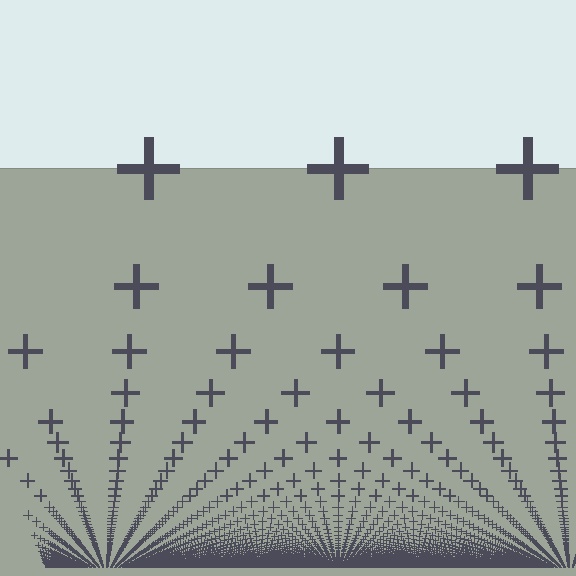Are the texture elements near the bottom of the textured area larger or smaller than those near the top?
Smaller. The gradient is inverted — elements near the bottom are smaller and denser.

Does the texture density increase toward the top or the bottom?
Density increases toward the bottom.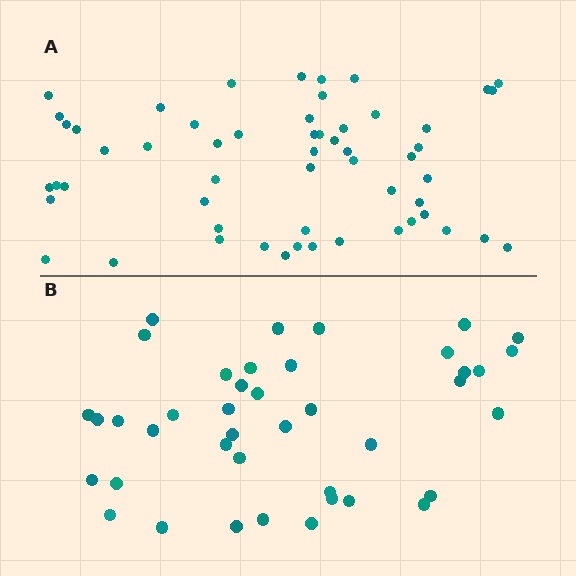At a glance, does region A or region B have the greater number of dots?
Region A (the top region) has more dots.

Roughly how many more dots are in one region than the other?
Region A has approximately 15 more dots than region B.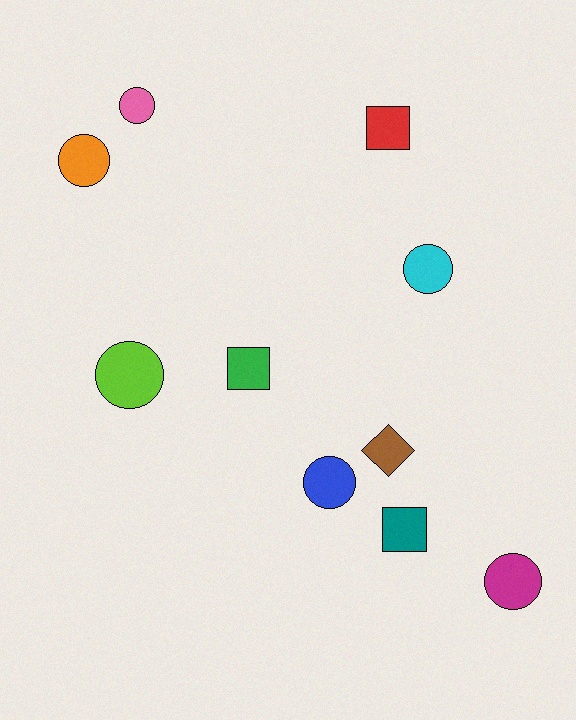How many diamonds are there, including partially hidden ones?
There is 1 diamond.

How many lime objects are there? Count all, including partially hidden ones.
There is 1 lime object.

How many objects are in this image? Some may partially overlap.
There are 10 objects.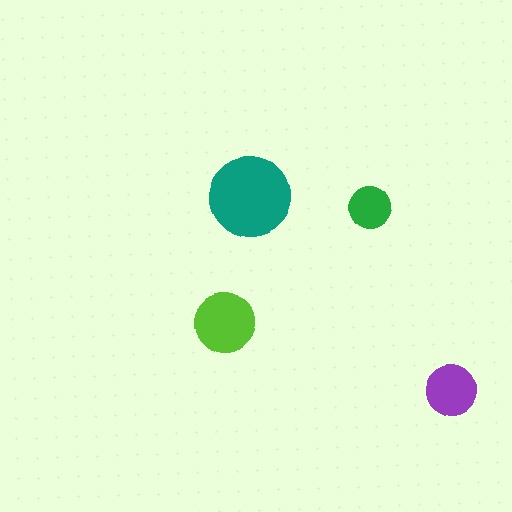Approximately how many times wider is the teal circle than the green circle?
About 2 times wider.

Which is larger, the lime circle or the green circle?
The lime one.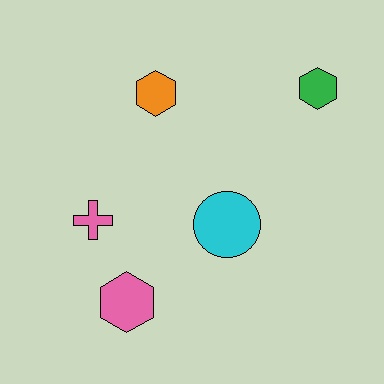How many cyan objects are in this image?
There is 1 cyan object.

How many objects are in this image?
There are 5 objects.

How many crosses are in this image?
There is 1 cross.